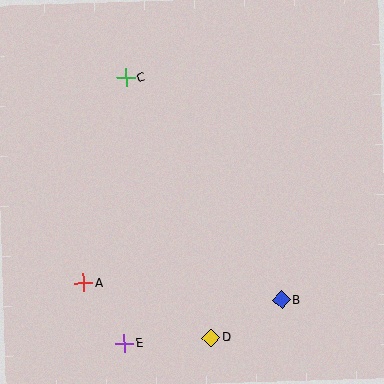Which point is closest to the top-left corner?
Point C is closest to the top-left corner.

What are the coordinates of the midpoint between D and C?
The midpoint between D and C is at (168, 208).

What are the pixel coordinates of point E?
Point E is at (124, 344).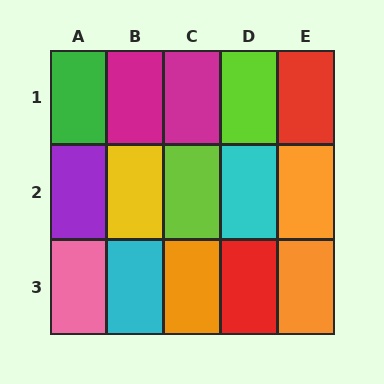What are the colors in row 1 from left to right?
Green, magenta, magenta, lime, red.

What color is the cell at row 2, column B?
Yellow.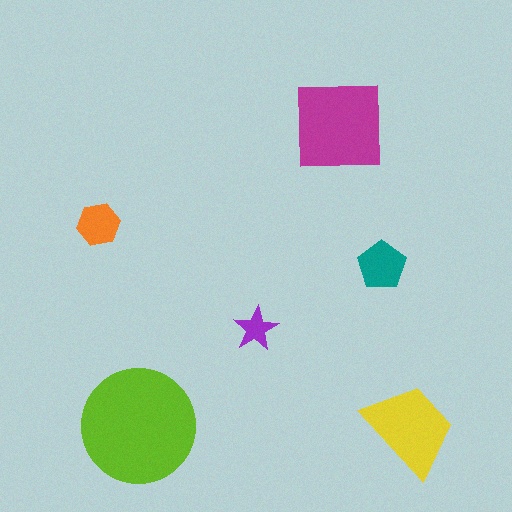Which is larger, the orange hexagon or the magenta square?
The magenta square.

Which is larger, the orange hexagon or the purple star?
The orange hexagon.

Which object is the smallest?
The purple star.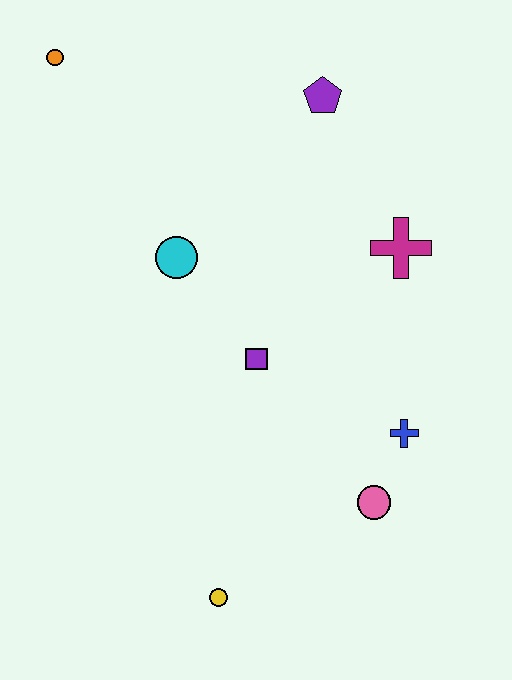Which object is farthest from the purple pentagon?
The yellow circle is farthest from the purple pentagon.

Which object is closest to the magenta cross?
The purple pentagon is closest to the magenta cross.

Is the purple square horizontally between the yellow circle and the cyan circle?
No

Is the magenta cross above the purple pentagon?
No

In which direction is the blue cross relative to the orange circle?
The blue cross is below the orange circle.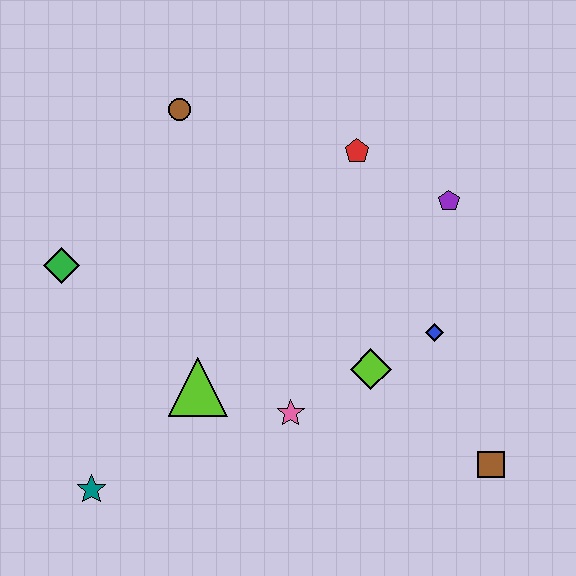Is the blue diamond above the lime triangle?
Yes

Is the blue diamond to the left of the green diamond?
No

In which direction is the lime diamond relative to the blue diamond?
The lime diamond is to the left of the blue diamond.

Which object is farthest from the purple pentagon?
The teal star is farthest from the purple pentagon.